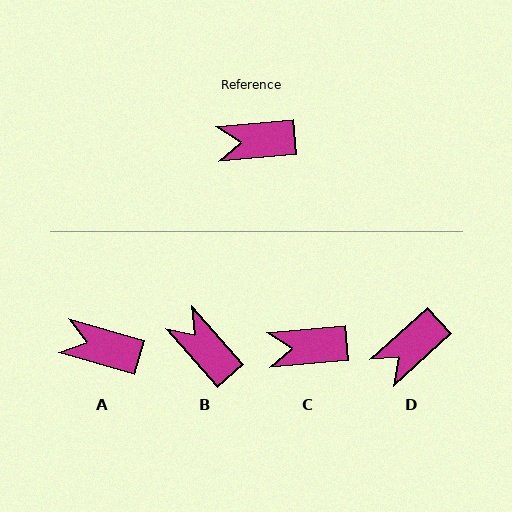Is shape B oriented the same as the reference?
No, it is off by about 54 degrees.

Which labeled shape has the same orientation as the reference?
C.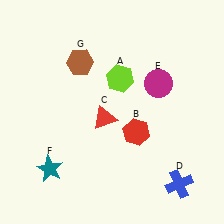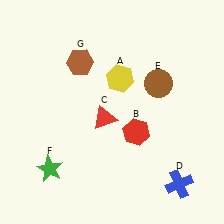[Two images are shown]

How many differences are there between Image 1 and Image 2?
There are 3 differences between the two images.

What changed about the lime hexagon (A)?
In Image 1, A is lime. In Image 2, it changed to yellow.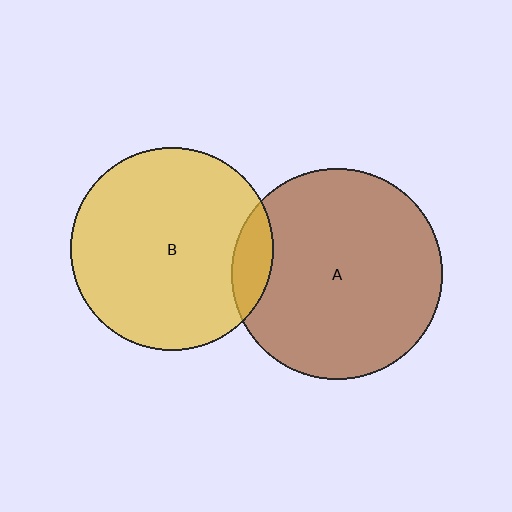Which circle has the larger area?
Circle A (brown).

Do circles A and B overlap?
Yes.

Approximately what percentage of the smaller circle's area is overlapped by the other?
Approximately 10%.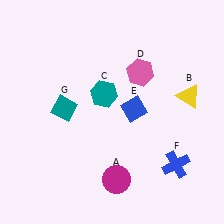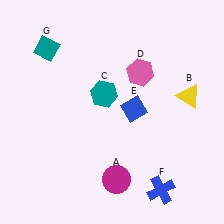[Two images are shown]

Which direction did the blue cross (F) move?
The blue cross (F) moved down.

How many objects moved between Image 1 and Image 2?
2 objects moved between the two images.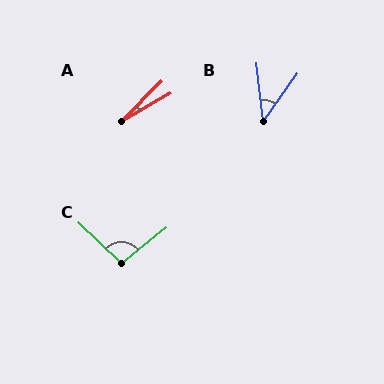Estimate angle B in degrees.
Approximately 41 degrees.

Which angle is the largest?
C, at approximately 97 degrees.